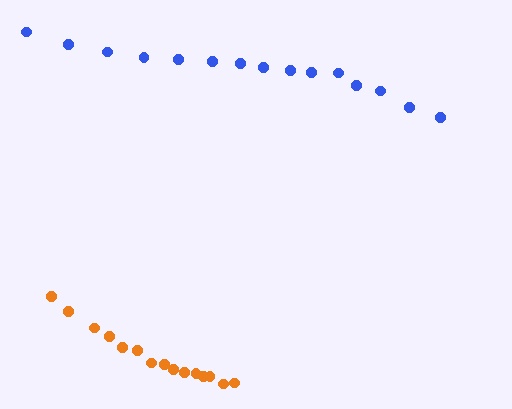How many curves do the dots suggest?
There are 2 distinct paths.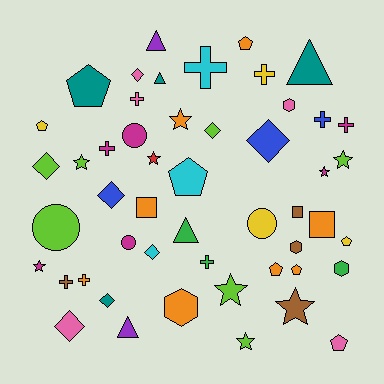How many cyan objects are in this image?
There are 3 cyan objects.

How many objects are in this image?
There are 50 objects.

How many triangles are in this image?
There are 5 triangles.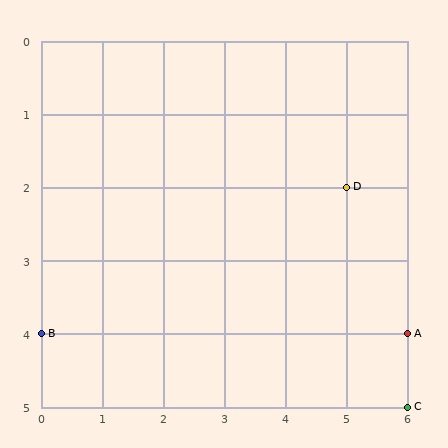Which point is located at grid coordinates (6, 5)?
Point C is at (6, 5).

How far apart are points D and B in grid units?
Points D and B are 5 columns and 2 rows apart (about 5.4 grid units diagonally).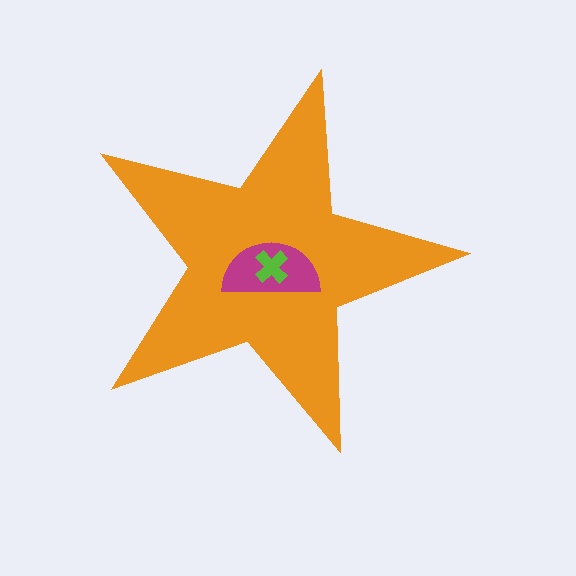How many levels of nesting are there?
3.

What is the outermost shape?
The orange star.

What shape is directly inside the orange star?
The magenta semicircle.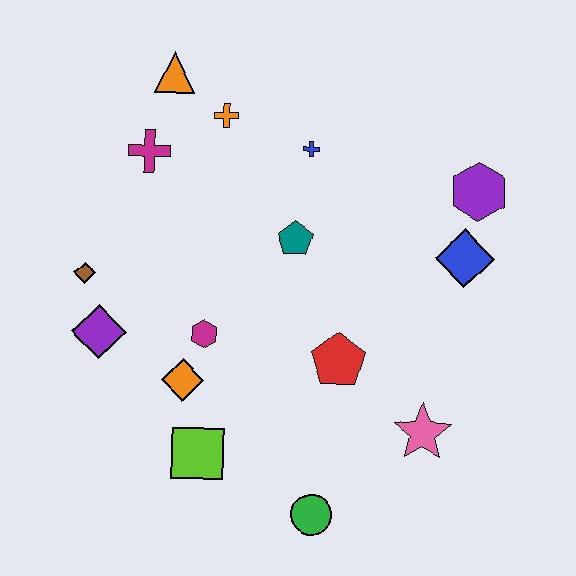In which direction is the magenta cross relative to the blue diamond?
The magenta cross is to the left of the blue diamond.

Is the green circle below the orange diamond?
Yes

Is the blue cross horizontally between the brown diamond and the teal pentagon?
No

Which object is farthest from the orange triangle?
The green circle is farthest from the orange triangle.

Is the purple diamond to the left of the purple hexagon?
Yes